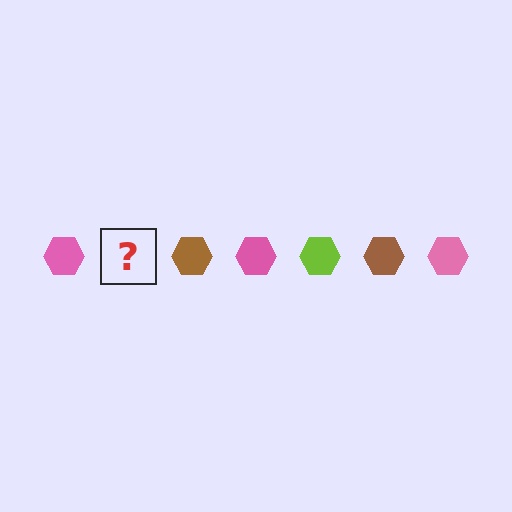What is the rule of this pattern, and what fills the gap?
The rule is that the pattern cycles through pink, lime, brown hexagons. The gap should be filled with a lime hexagon.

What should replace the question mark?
The question mark should be replaced with a lime hexagon.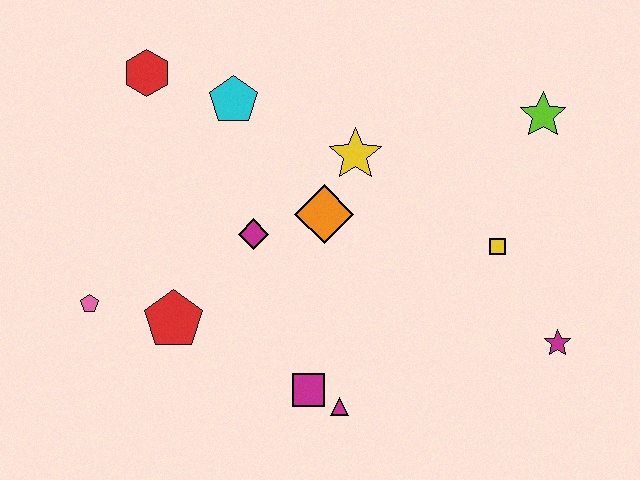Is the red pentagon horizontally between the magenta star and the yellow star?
No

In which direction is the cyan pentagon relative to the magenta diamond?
The cyan pentagon is above the magenta diamond.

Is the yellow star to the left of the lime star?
Yes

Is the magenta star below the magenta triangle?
No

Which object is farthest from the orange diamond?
The magenta star is farthest from the orange diamond.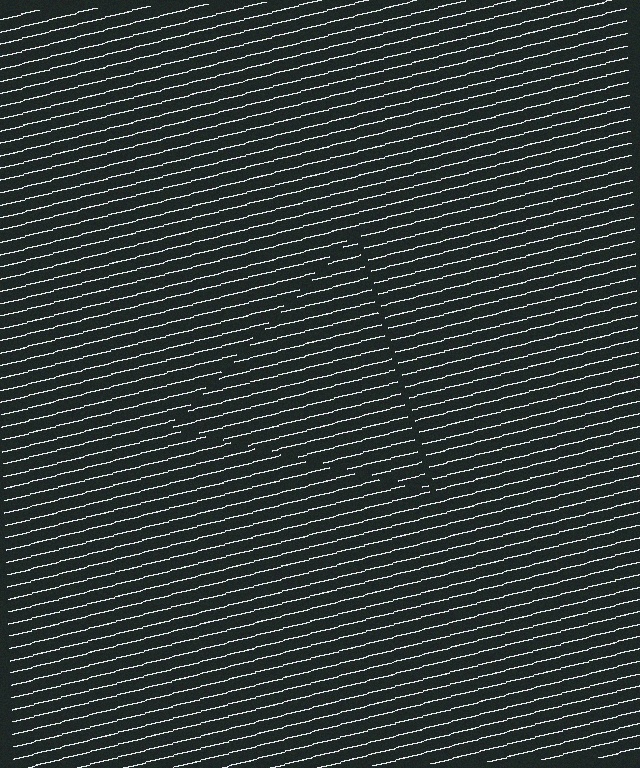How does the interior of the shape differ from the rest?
The interior of the shape contains the same grating, shifted by half a period — the contour is defined by the phase discontinuity where line-ends from the inner and outer gratings abut.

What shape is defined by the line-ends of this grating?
An illusory triangle. The interior of the shape contains the same grating, shifted by half a period — the contour is defined by the phase discontinuity where line-ends from the inner and outer gratings abut.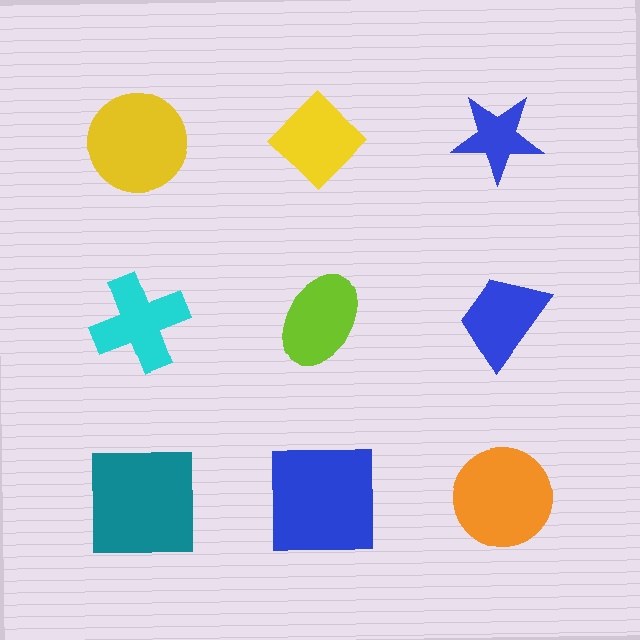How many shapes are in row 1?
3 shapes.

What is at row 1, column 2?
A yellow diamond.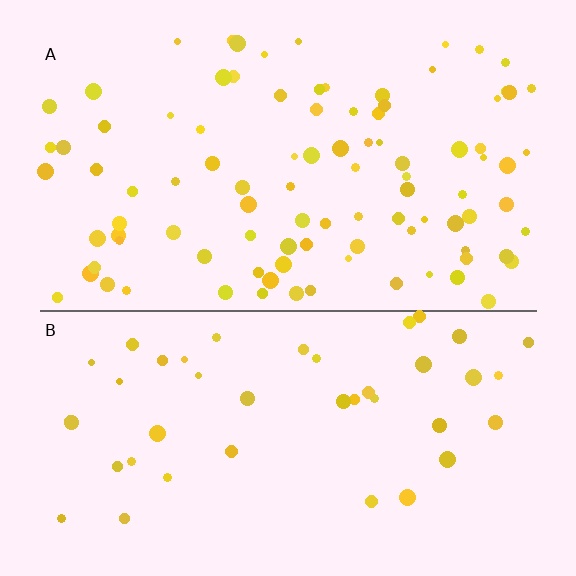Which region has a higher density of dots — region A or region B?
A (the top).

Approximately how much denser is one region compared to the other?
Approximately 2.2× — region A over region B.